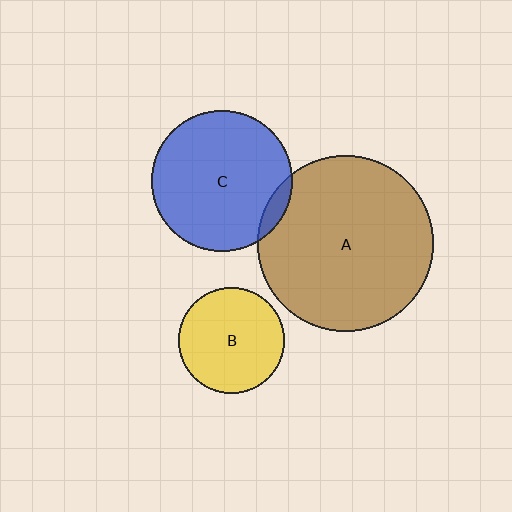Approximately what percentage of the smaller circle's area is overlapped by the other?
Approximately 5%.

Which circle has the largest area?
Circle A (brown).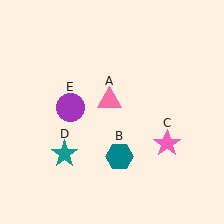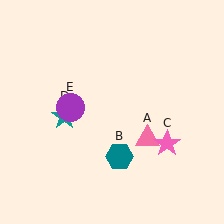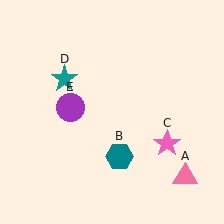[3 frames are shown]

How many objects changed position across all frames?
2 objects changed position: pink triangle (object A), teal star (object D).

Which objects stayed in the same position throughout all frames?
Teal hexagon (object B) and pink star (object C) and purple circle (object E) remained stationary.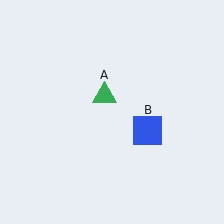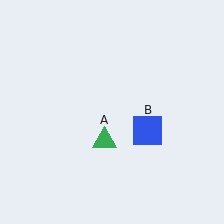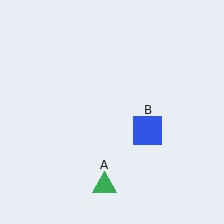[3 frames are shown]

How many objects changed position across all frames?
1 object changed position: green triangle (object A).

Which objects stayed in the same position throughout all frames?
Blue square (object B) remained stationary.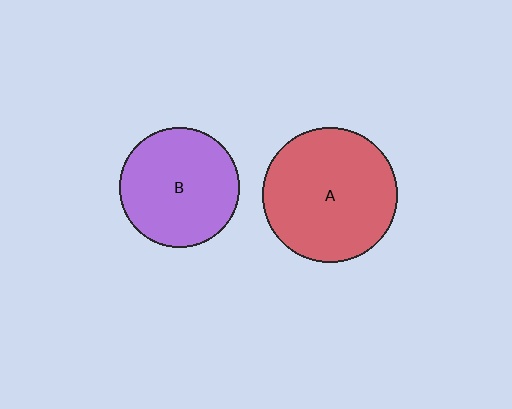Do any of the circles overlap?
No, none of the circles overlap.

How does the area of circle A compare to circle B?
Approximately 1.3 times.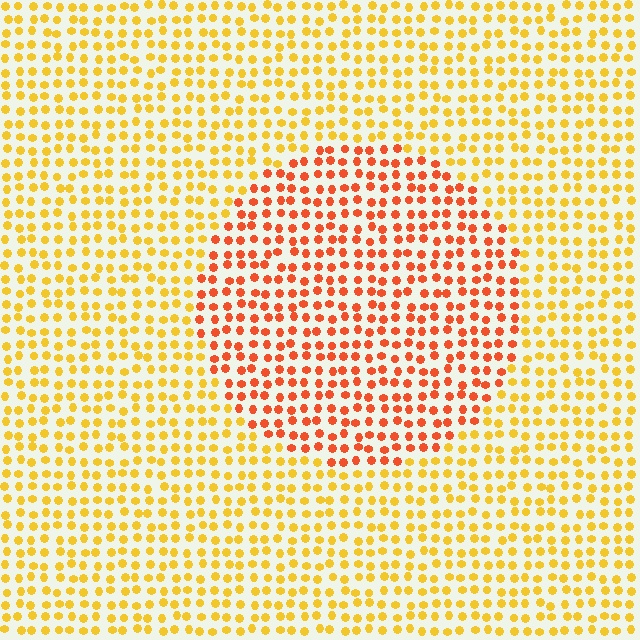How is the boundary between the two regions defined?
The boundary is defined purely by a slight shift in hue (about 36 degrees). Spacing, size, and orientation are identical on both sides.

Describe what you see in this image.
The image is filled with small yellow elements in a uniform arrangement. A circle-shaped region is visible where the elements are tinted to a slightly different hue, forming a subtle color boundary.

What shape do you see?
I see a circle.